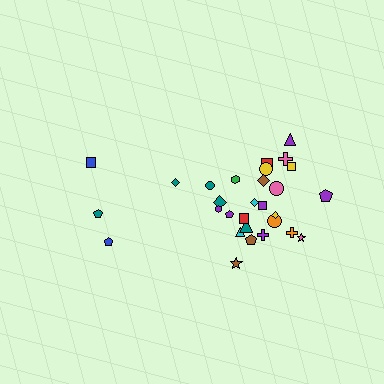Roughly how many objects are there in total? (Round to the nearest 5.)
Roughly 30 objects in total.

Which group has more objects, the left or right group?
The right group.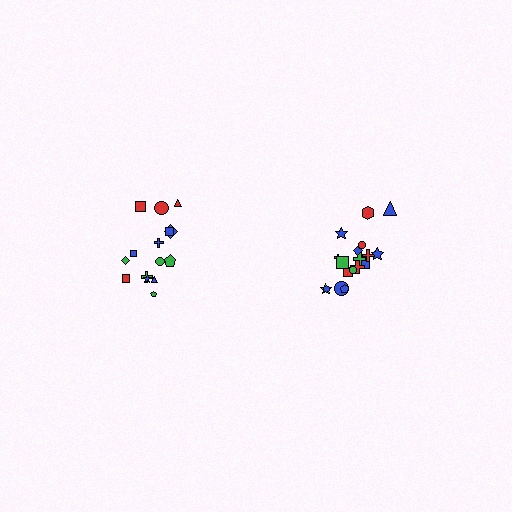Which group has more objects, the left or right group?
The right group.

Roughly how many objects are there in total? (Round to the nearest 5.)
Roughly 35 objects in total.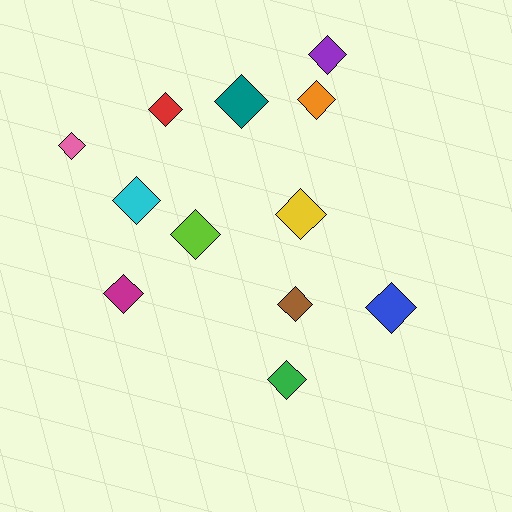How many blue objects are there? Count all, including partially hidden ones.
There is 1 blue object.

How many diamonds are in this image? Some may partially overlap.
There are 12 diamonds.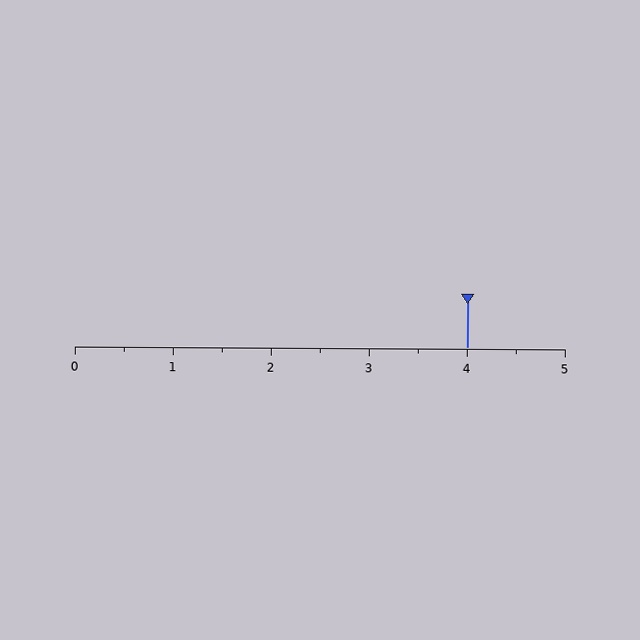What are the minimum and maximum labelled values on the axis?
The axis runs from 0 to 5.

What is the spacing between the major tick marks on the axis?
The major ticks are spaced 1 apart.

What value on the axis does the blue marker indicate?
The marker indicates approximately 4.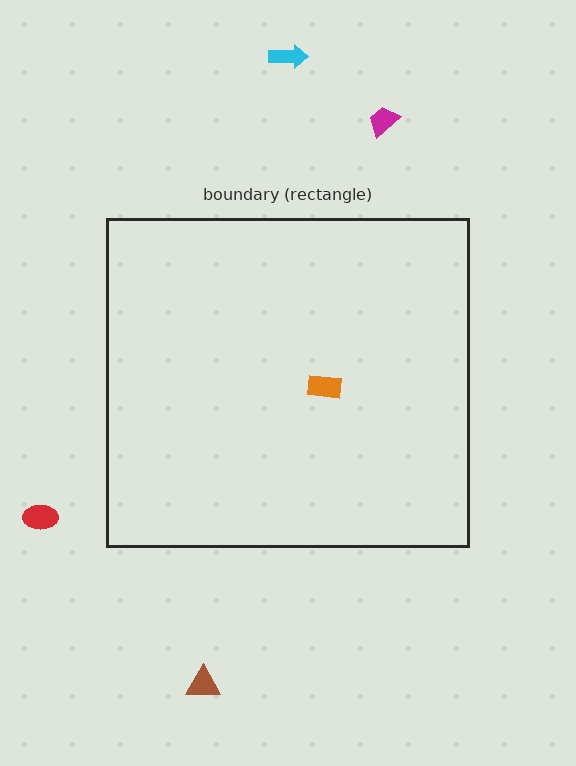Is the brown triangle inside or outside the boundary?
Outside.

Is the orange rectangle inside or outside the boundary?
Inside.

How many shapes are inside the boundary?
1 inside, 4 outside.